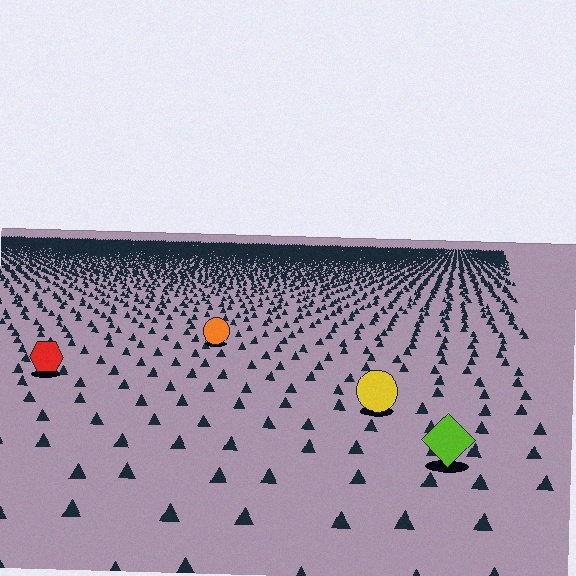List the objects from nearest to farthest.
From nearest to farthest: the lime diamond, the yellow circle, the red hexagon, the orange circle.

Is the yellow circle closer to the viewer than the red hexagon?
Yes. The yellow circle is closer — you can tell from the texture gradient: the ground texture is coarser near it.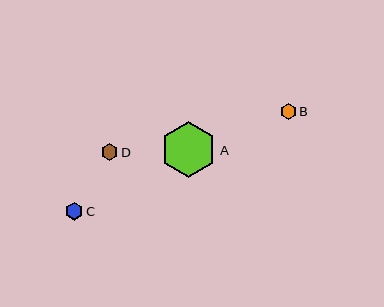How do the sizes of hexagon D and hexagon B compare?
Hexagon D and hexagon B are approximately the same size.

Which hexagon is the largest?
Hexagon A is the largest with a size of approximately 56 pixels.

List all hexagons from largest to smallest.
From largest to smallest: A, C, D, B.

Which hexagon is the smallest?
Hexagon B is the smallest with a size of approximately 16 pixels.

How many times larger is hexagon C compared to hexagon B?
Hexagon C is approximately 1.1 times the size of hexagon B.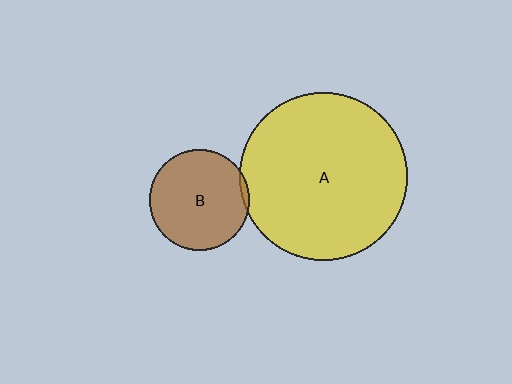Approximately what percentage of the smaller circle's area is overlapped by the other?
Approximately 5%.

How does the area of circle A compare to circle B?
Approximately 2.8 times.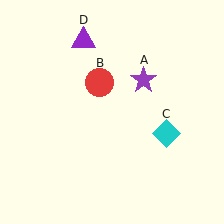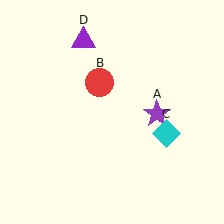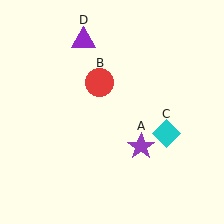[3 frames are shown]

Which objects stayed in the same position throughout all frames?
Red circle (object B) and cyan diamond (object C) and purple triangle (object D) remained stationary.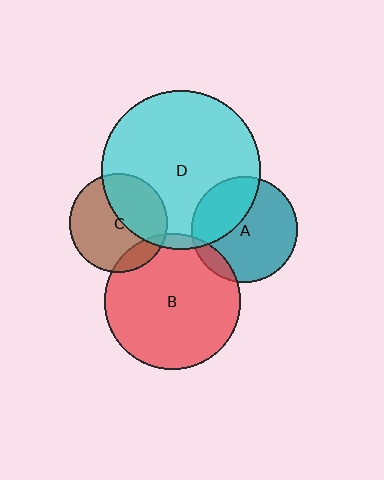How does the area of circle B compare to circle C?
Approximately 1.9 times.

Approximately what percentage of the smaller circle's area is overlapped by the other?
Approximately 10%.